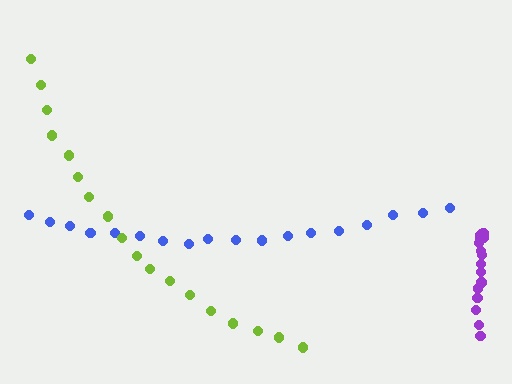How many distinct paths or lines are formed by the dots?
There are 3 distinct paths.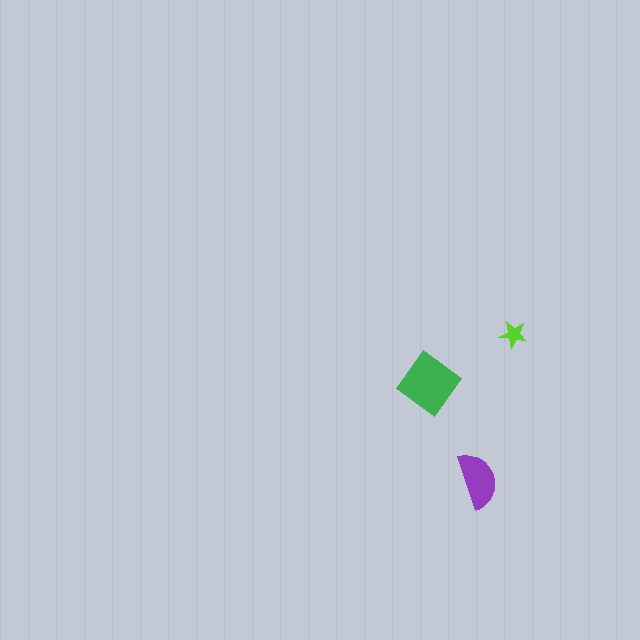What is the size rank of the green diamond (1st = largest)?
1st.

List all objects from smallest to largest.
The lime star, the purple semicircle, the green diamond.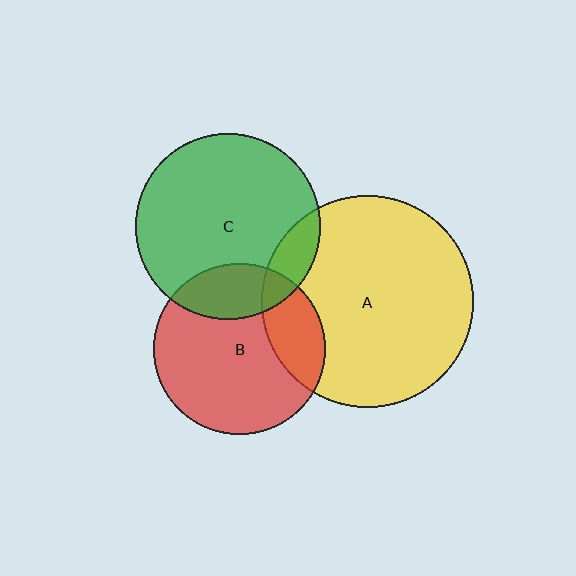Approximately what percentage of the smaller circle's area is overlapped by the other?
Approximately 10%.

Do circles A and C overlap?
Yes.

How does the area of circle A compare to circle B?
Approximately 1.5 times.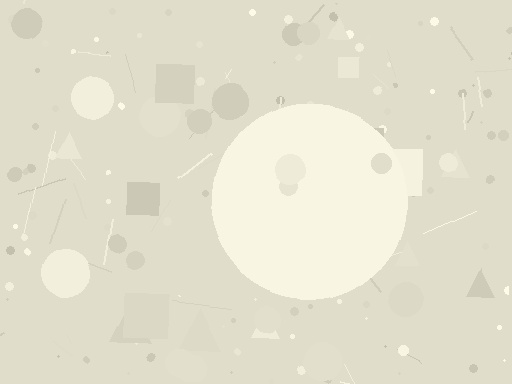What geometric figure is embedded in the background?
A circle is embedded in the background.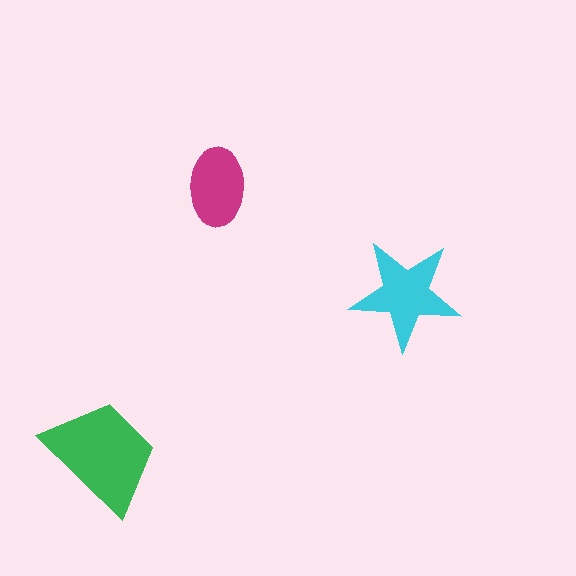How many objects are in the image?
There are 3 objects in the image.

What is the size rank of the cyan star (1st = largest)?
2nd.